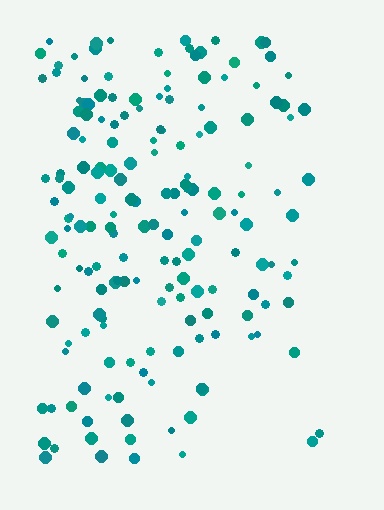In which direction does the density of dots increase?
From right to left, with the left side densest.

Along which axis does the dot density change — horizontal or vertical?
Horizontal.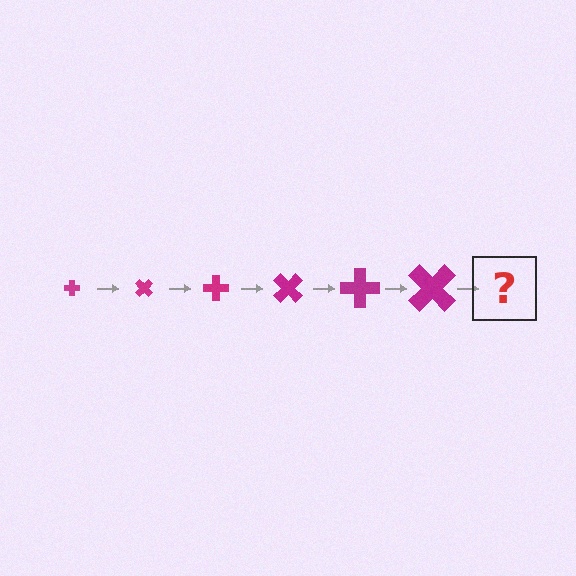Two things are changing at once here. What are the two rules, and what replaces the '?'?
The two rules are that the cross grows larger each step and it rotates 45 degrees each step. The '?' should be a cross, larger than the previous one and rotated 270 degrees from the start.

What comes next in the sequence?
The next element should be a cross, larger than the previous one and rotated 270 degrees from the start.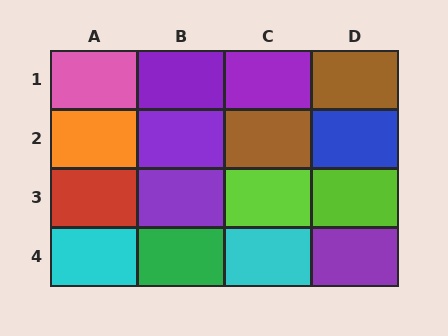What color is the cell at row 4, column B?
Green.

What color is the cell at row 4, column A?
Cyan.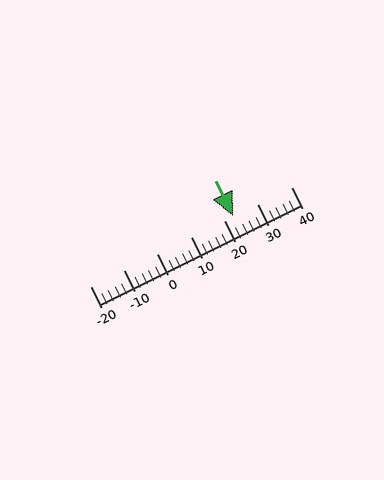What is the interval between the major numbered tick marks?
The major tick marks are spaced 10 units apart.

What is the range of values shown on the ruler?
The ruler shows values from -20 to 40.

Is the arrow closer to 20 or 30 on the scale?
The arrow is closer to 20.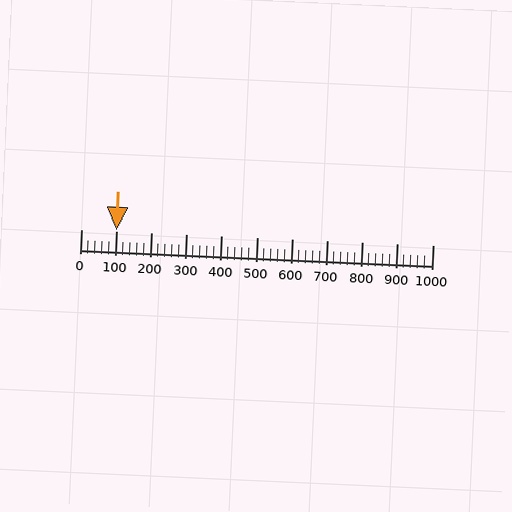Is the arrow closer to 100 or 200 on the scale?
The arrow is closer to 100.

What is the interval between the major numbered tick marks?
The major tick marks are spaced 100 units apart.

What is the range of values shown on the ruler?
The ruler shows values from 0 to 1000.